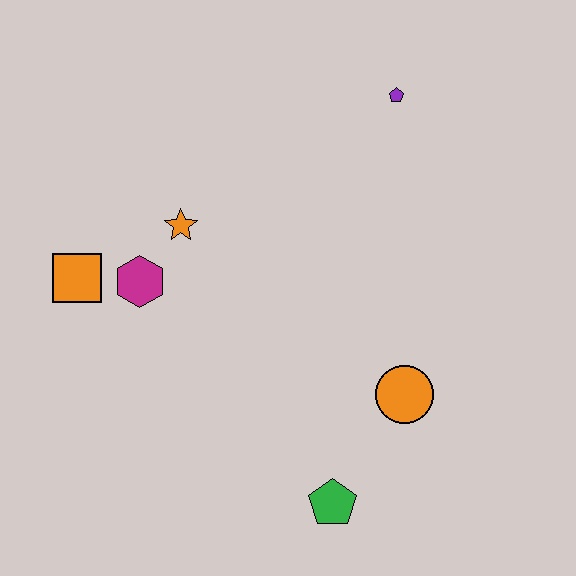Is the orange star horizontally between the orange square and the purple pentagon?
Yes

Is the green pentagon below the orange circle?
Yes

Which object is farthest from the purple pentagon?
The green pentagon is farthest from the purple pentagon.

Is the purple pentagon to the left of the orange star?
No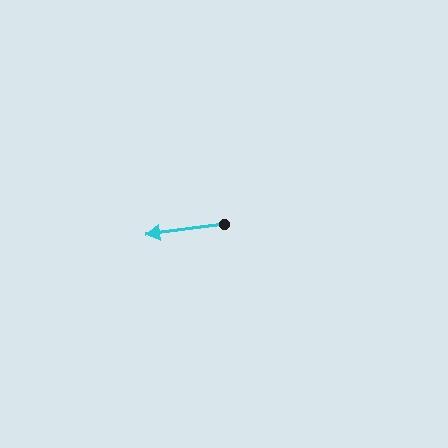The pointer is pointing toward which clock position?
Roughly 9 o'clock.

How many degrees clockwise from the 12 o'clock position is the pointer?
Approximately 262 degrees.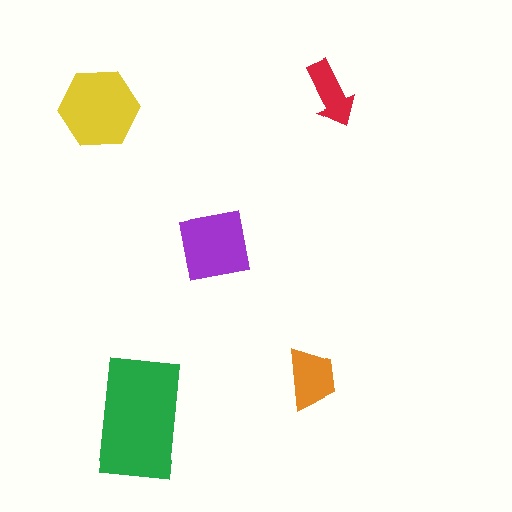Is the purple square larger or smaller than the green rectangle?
Smaller.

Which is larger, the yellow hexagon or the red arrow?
The yellow hexagon.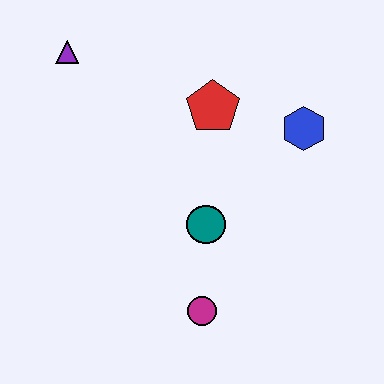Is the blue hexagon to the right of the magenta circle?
Yes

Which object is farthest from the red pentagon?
The magenta circle is farthest from the red pentagon.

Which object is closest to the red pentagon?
The blue hexagon is closest to the red pentagon.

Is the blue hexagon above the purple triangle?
No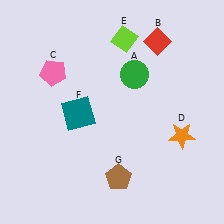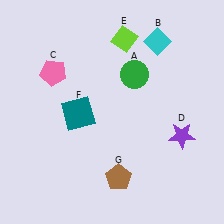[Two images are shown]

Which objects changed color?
B changed from red to cyan. D changed from orange to purple.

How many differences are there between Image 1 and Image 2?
There are 2 differences between the two images.